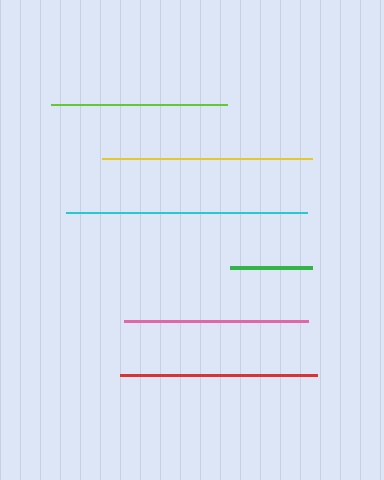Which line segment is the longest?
The cyan line is the longest at approximately 241 pixels.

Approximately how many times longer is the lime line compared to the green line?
The lime line is approximately 2.2 times the length of the green line.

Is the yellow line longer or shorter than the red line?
The yellow line is longer than the red line.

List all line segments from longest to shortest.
From longest to shortest: cyan, yellow, red, pink, lime, green.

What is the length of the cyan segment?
The cyan segment is approximately 241 pixels long.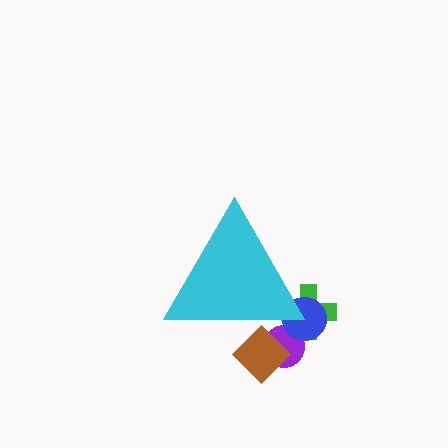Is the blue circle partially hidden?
Yes, the blue circle is partially hidden behind the cyan triangle.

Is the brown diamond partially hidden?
Yes, the brown diamond is partially hidden behind the cyan triangle.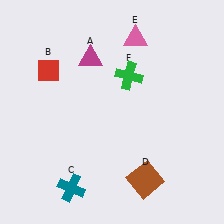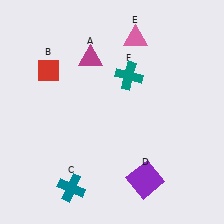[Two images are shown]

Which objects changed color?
D changed from brown to purple. F changed from green to teal.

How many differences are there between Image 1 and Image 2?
There are 2 differences between the two images.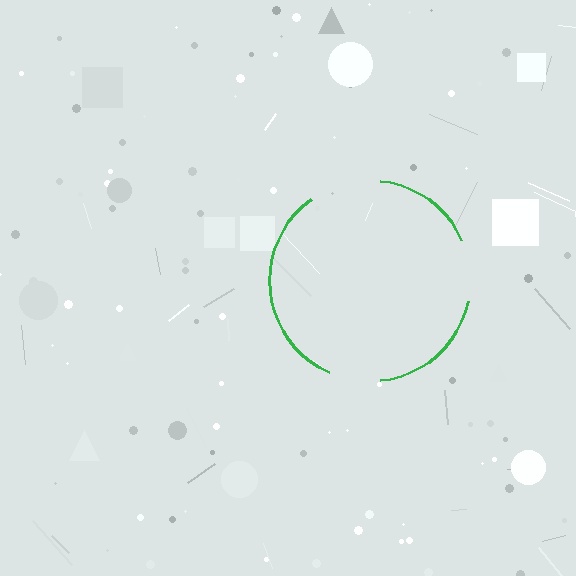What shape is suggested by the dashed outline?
The dashed outline suggests a circle.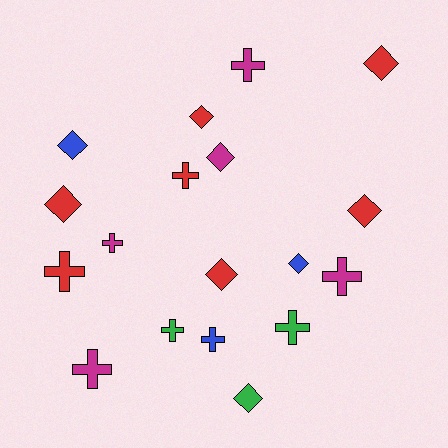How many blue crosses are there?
There is 1 blue cross.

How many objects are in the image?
There are 18 objects.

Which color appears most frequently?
Red, with 7 objects.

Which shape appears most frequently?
Cross, with 9 objects.